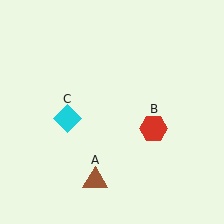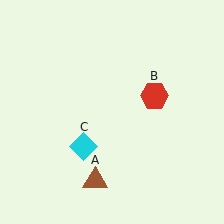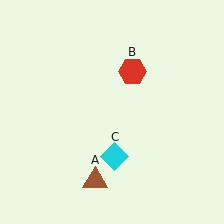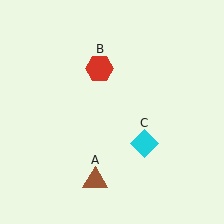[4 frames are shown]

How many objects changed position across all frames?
2 objects changed position: red hexagon (object B), cyan diamond (object C).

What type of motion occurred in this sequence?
The red hexagon (object B), cyan diamond (object C) rotated counterclockwise around the center of the scene.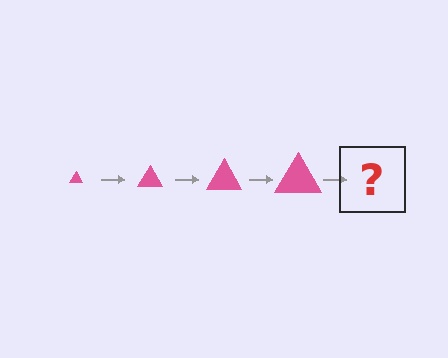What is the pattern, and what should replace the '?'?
The pattern is that the triangle gets progressively larger each step. The '?' should be a pink triangle, larger than the previous one.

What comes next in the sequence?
The next element should be a pink triangle, larger than the previous one.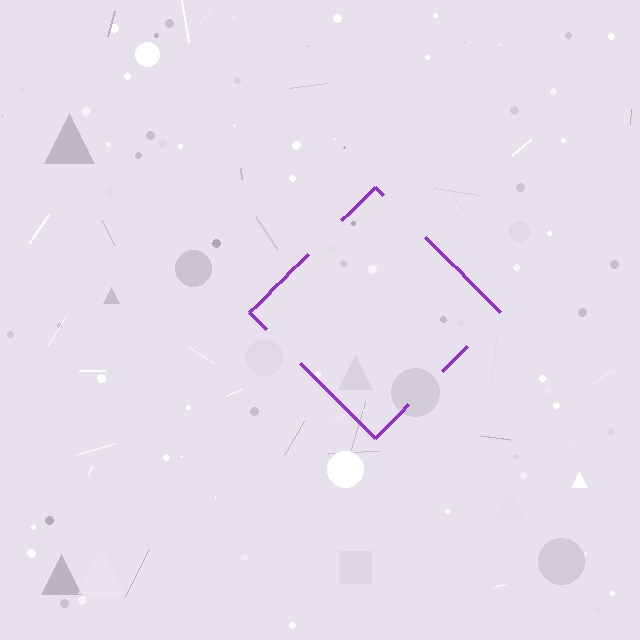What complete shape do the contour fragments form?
The contour fragments form a diamond.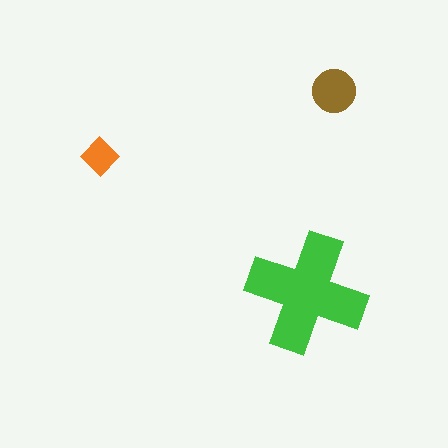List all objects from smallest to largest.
The orange diamond, the brown circle, the green cross.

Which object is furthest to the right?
The brown circle is rightmost.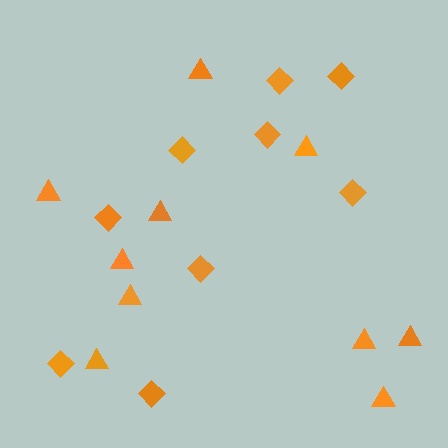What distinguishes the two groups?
There are 2 groups: one group of triangles (10) and one group of diamonds (9).